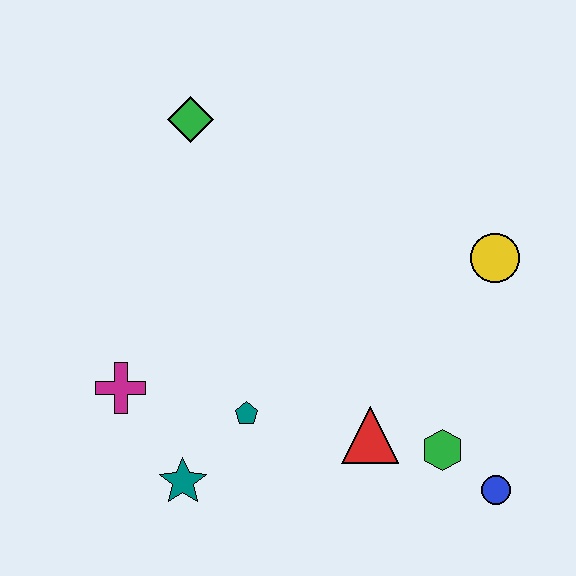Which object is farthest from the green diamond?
The blue circle is farthest from the green diamond.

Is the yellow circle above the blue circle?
Yes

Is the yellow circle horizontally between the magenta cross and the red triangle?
No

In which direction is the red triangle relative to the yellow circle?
The red triangle is below the yellow circle.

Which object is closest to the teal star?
The teal pentagon is closest to the teal star.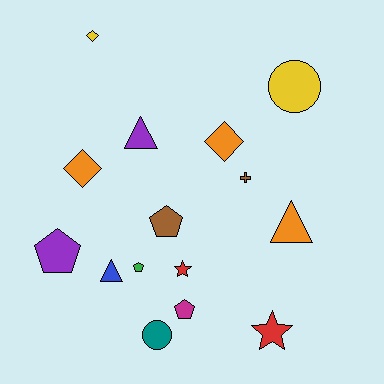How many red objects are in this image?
There are 2 red objects.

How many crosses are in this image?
There is 1 cross.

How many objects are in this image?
There are 15 objects.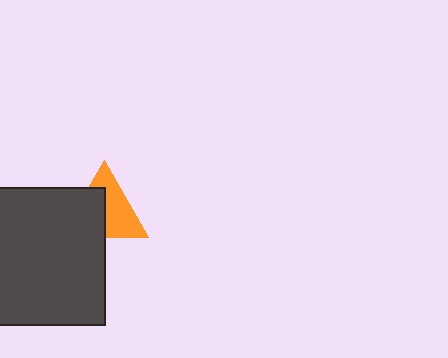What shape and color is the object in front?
The object in front is a dark gray rectangle.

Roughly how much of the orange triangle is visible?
About half of it is visible (roughly 54%).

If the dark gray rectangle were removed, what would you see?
You would see the complete orange triangle.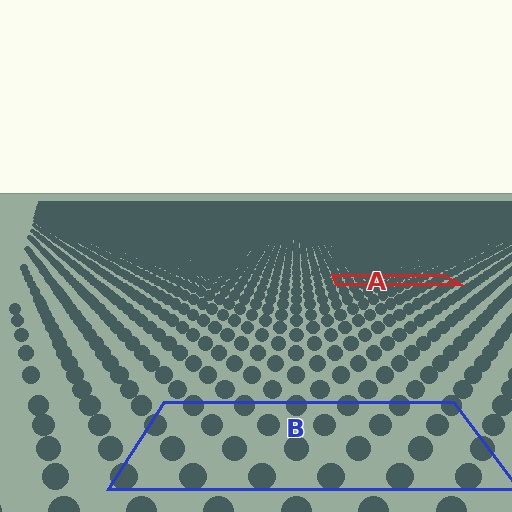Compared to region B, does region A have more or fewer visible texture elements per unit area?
Region A has more texture elements per unit area — they are packed more densely because it is farther away.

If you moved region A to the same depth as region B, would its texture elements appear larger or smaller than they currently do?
They would appear larger. At a closer depth, the same texture elements are projected at a bigger on-screen size.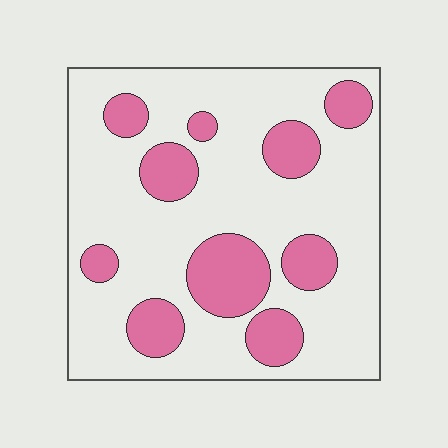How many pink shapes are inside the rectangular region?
10.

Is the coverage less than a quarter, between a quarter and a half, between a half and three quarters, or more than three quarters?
Between a quarter and a half.